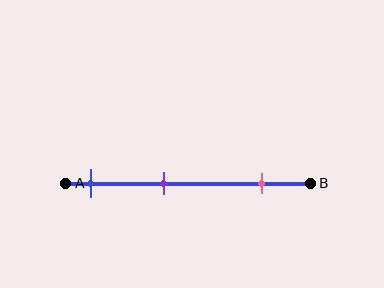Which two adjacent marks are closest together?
The blue and purple marks are the closest adjacent pair.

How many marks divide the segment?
There are 3 marks dividing the segment.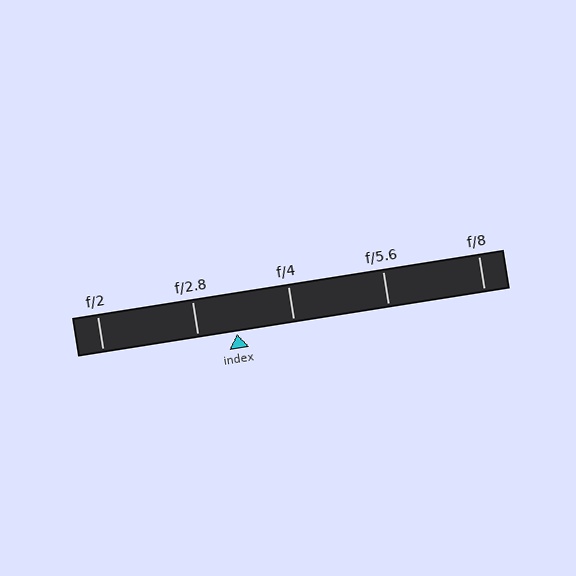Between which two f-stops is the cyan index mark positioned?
The index mark is between f/2.8 and f/4.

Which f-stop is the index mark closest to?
The index mark is closest to f/2.8.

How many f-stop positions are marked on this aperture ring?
There are 5 f-stop positions marked.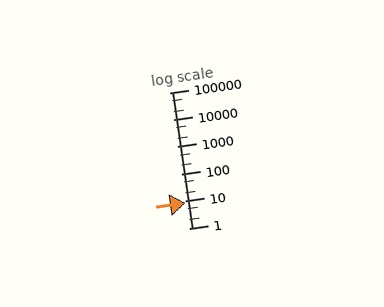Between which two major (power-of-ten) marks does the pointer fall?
The pointer is between 1 and 10.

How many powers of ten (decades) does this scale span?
The scale spans 5 decades, from 1 to 100000.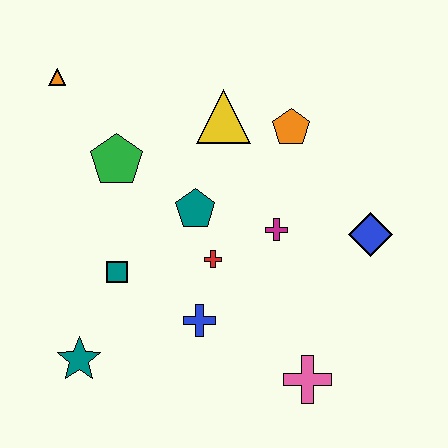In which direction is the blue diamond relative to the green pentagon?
The blue diamond is to the right of the green pentagon.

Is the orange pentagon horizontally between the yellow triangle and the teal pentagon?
No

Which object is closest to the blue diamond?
The magenta cross is closest to the blue diamond.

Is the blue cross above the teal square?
No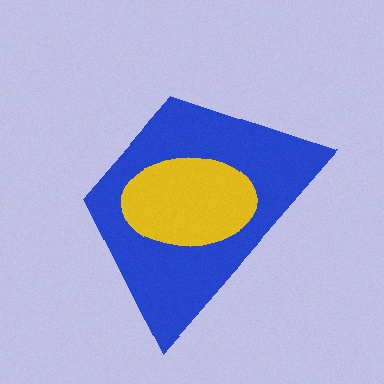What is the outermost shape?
The blue trapezoid.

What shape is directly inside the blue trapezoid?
The yellow ellipse.